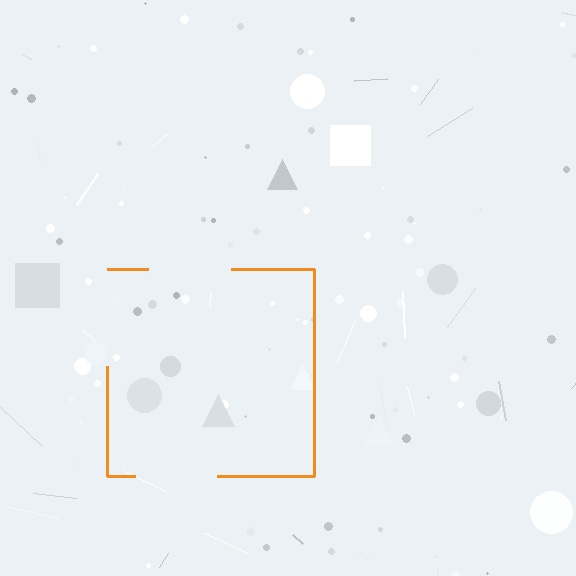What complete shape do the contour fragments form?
The contour fragments form a square.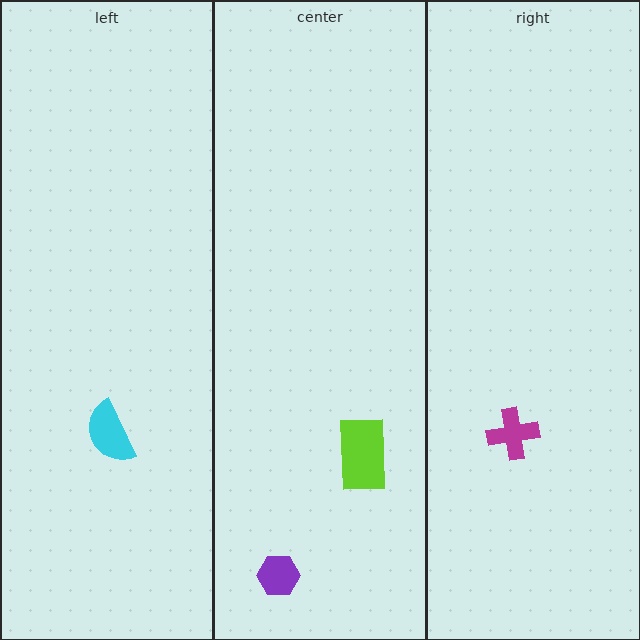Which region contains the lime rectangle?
The center region.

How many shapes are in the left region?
1.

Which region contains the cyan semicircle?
The left region.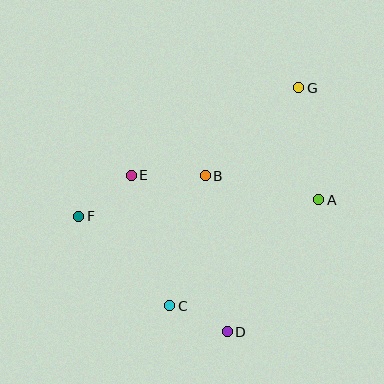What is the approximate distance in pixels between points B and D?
The distance between B and D is approximately 158 pixels.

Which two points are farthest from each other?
Points F and G are farthest from each other.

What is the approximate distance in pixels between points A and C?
The distance between A and C is approximately 183 pixels.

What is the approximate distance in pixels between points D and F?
The distance between D and F is approximately 188 pixels.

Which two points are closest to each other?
Points C and D are closest to each other.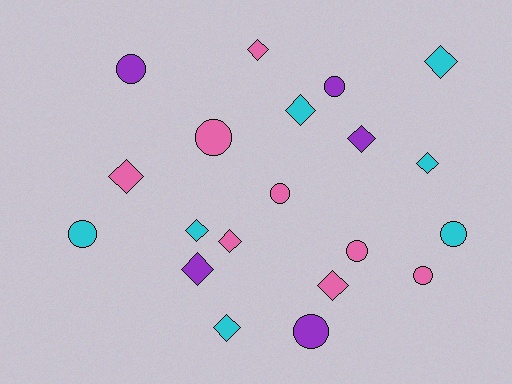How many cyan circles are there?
There are 2 cyan circles.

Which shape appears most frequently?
Diamond, with 11 objects.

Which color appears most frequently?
Pink, with 8 objects.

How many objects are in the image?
There are 20 objects.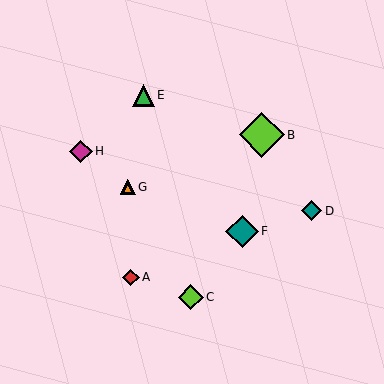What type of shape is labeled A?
Shape A is a red diamond.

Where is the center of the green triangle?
The center of the green triangle is at (144, 95).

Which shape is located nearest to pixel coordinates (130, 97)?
The green triangle (labeled E) at (144, 95) is nearest to that location.